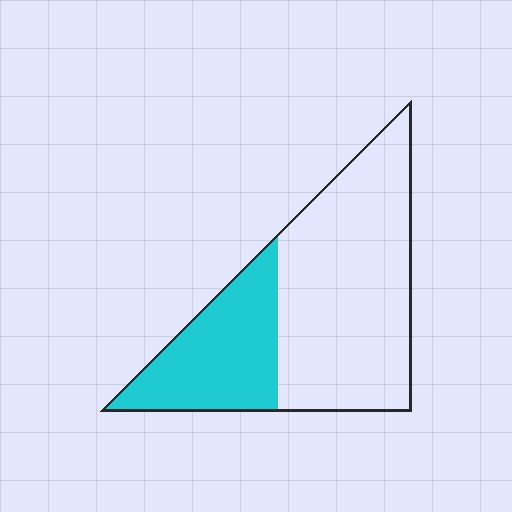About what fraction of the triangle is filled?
About one third (1/3).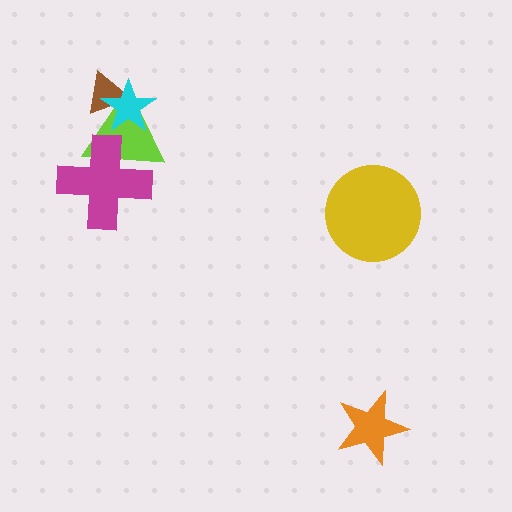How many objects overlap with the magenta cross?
1 object overlaps with the magenta cross.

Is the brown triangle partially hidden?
Yes, it is partially covered by another shape.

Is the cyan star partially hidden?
No, no other shape covers it.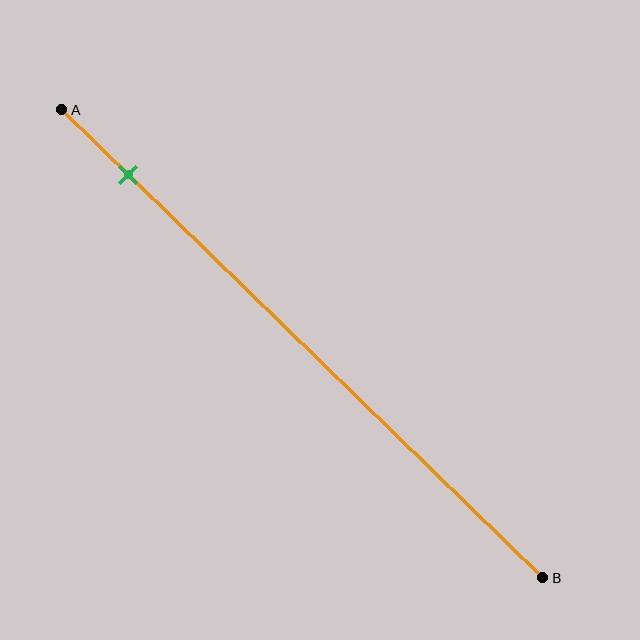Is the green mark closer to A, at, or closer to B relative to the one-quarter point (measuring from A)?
The green mark is closer to point A than the one-quarter point of segment AB.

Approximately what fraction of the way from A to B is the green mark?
The green mark is approximately 15% of the way from A to B.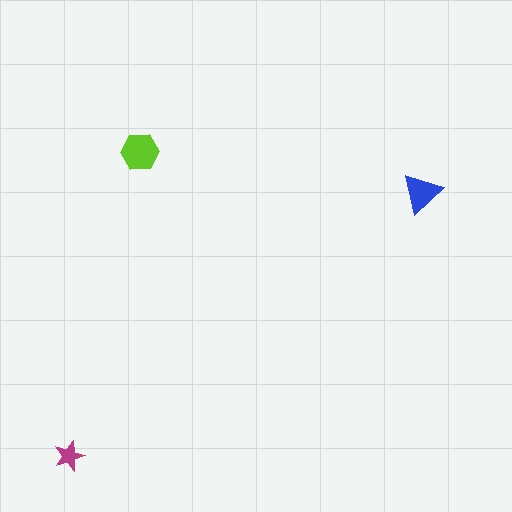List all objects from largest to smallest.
The lime hexagon, the blue triangle, the magenta star.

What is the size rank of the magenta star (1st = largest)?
3rd.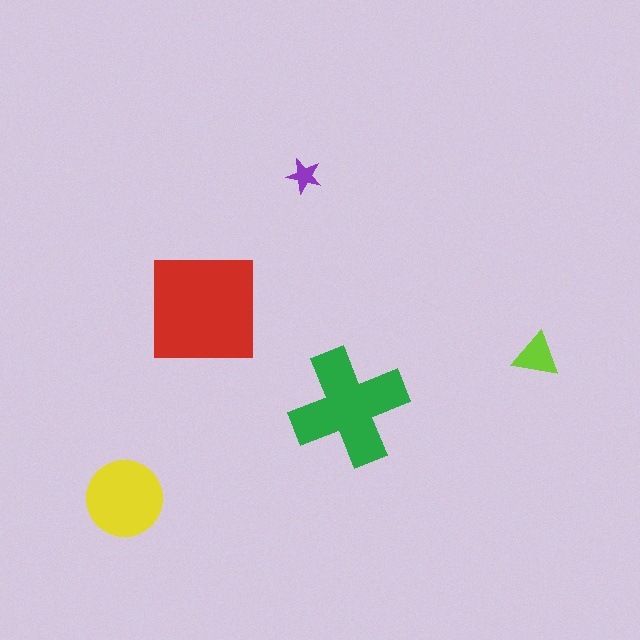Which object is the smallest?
The purple star.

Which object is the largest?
The red square.